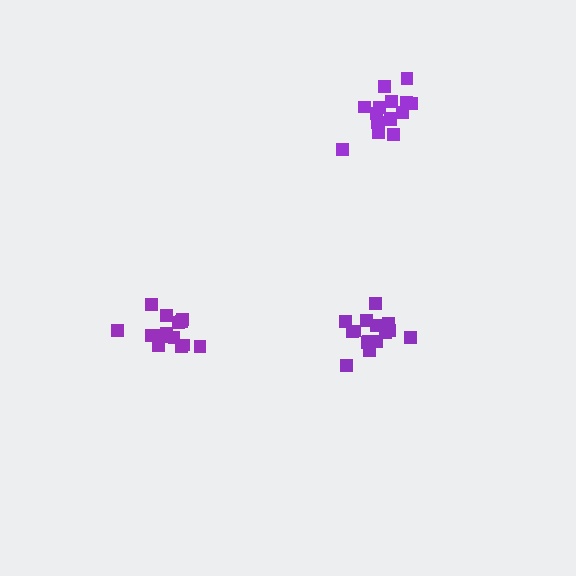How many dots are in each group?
Group 1: 15 dots, Group 2: 15 dots, Group 3: 16 dots (46 total).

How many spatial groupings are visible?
There are 3 spatial groupings.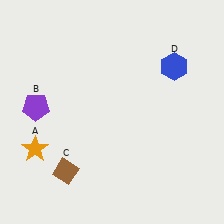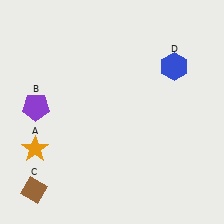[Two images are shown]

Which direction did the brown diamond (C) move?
The brown diamond (C) moved left.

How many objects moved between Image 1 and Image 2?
1 object moved between the two images.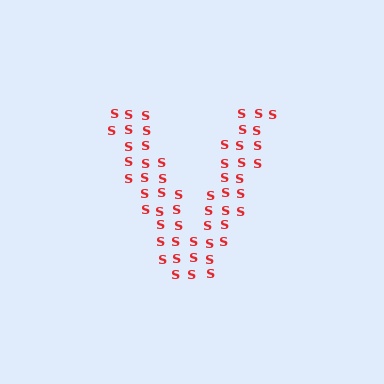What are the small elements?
The small elements are letter S's.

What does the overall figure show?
The overall figure shows the letter V.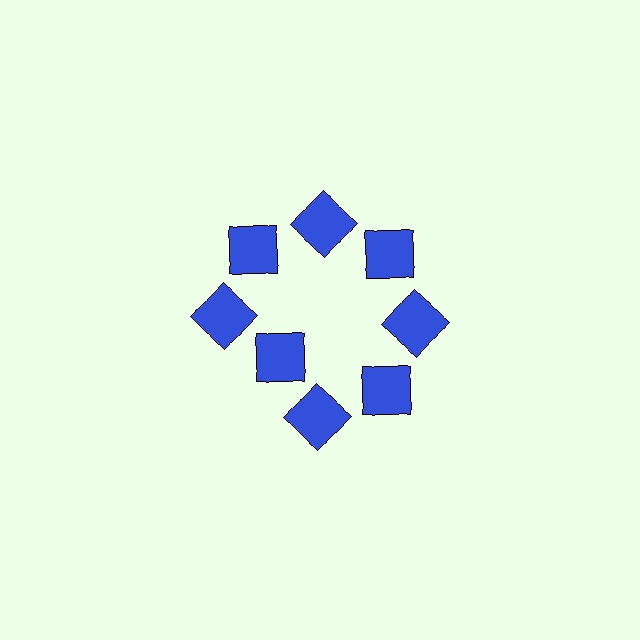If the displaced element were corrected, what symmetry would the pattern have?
It would have 8-fold rotational symmetry — the pattern would map onto itself every 45 degrees.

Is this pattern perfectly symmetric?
No. The 8 blue squares are arranged in a ring, but one element near the 8 o'clock position is pulled inward toward the center, breaking the 8-fold rotational symmetry.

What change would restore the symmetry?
The symmetry would be restored by moving it outward, back onto the ring so that all 8 squares sit at equal angles and equal distance from the center.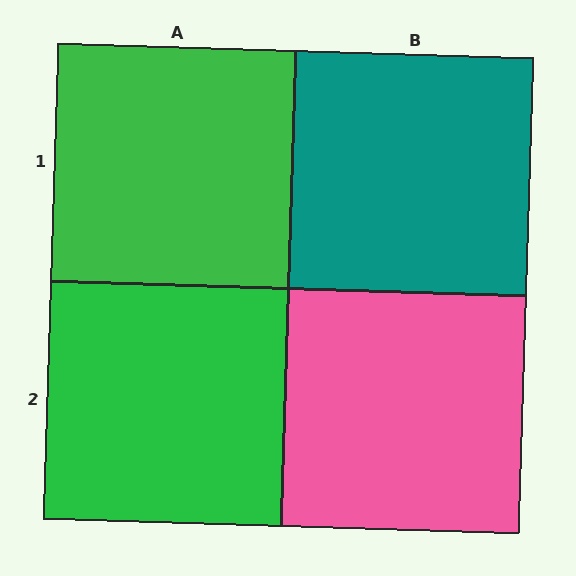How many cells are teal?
1 cell is teal.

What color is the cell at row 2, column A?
Green.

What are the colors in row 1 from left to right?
Green, teal.